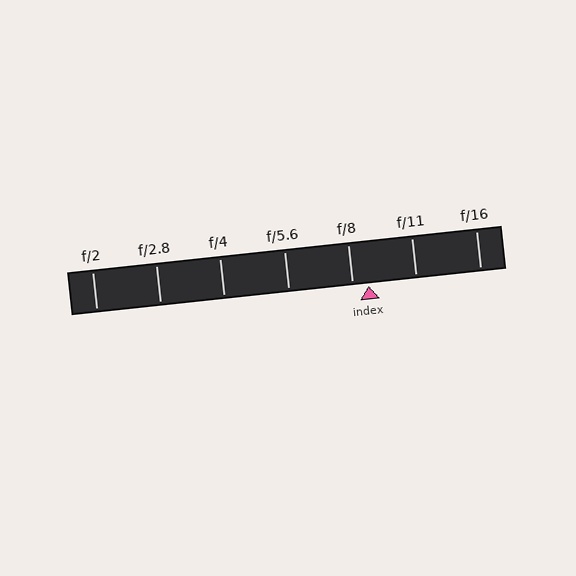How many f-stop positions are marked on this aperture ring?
There are 7 f-stop positions marked.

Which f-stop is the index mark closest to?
The index mark is closest to f/8.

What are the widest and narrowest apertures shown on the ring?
The widest aperture shown is f/2 and the narrowest is f/16.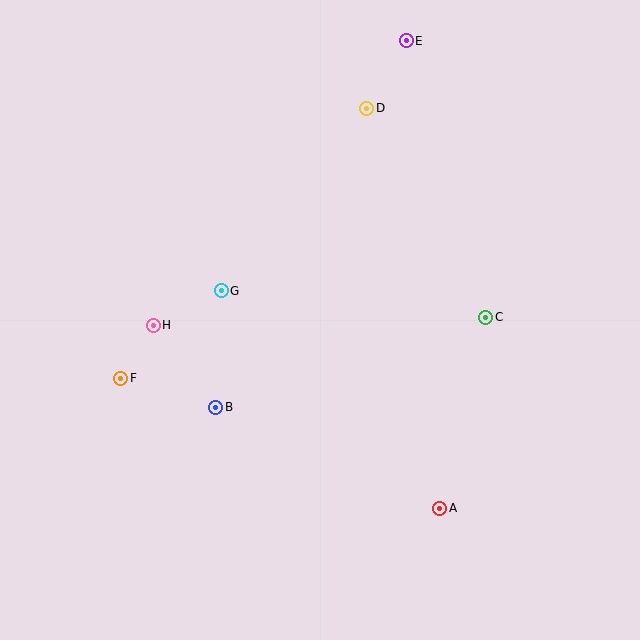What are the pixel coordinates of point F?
Point F is at (121, 378).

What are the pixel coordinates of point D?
Point D is at (367, 108).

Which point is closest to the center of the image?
Point G at (221, 291) is closest to the center.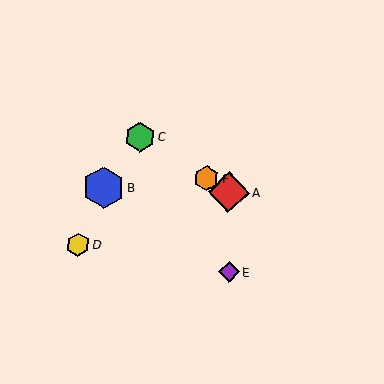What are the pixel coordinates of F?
Object F is at (207, 179).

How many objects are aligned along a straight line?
3 objects (A, C, F) are aligned along a straight line.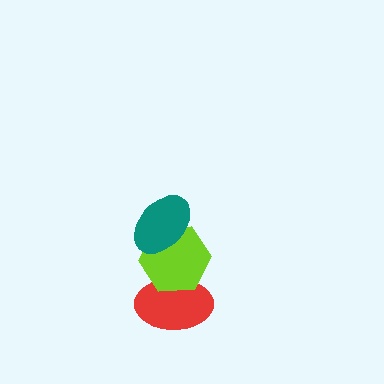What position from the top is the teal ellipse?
The teal ellipse is 1st from the top.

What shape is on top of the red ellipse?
The lime hexagon is on top of the red ellipse.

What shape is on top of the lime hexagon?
The teal ellipse is on top of the lime hexagon.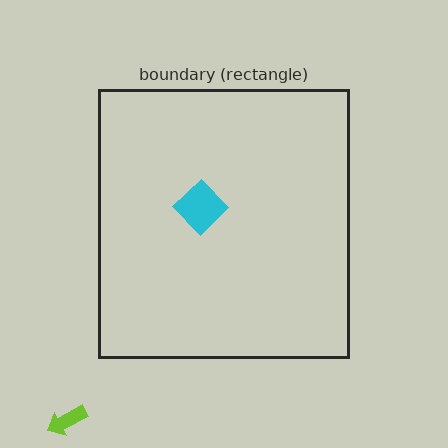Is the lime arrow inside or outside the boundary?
Outside.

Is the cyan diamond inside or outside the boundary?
Inside.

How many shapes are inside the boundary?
1 inside, 1 outside.